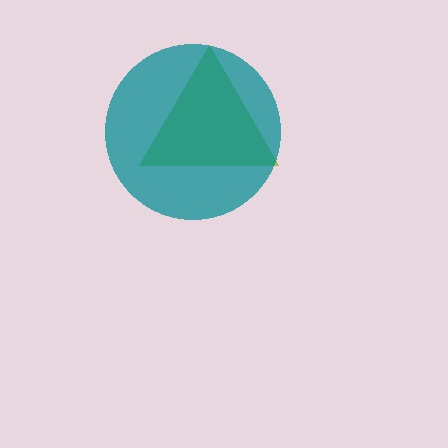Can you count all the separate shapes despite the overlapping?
Yes, there are 2 separate shapes.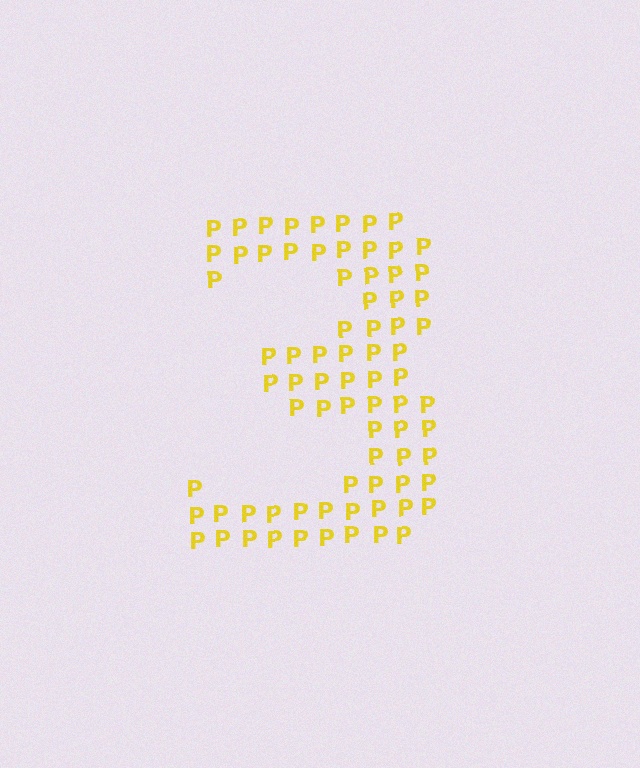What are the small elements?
The small elements are letter P's.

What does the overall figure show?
The overall figure shows the digit 3.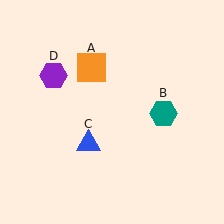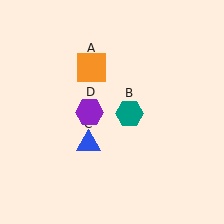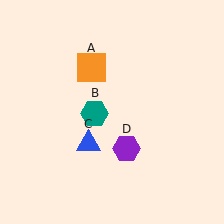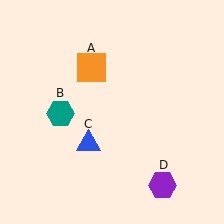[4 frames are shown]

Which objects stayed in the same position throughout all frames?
Orange square (object A) and blue triangle (object C) remained stationary.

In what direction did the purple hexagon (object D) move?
The purple hexagon (object D) moved down and to the right.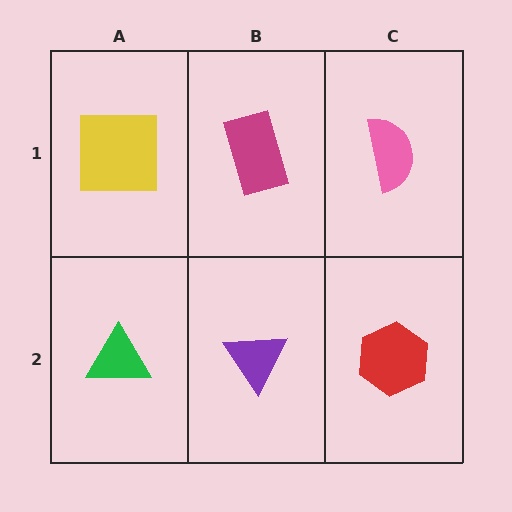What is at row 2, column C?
A red hexagon.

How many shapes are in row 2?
3 shapes.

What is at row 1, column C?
A pink semicircle.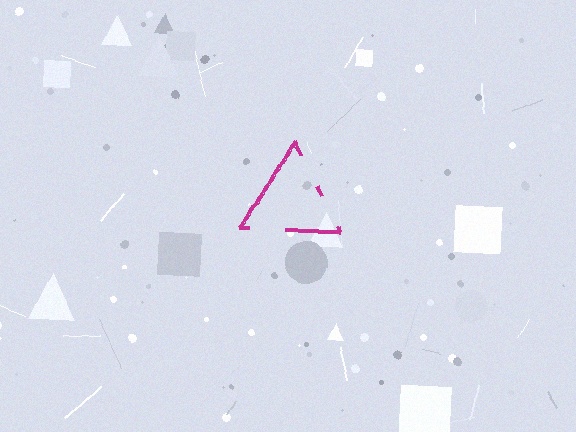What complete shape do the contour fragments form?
The contour fragments form a triangle.